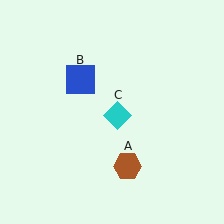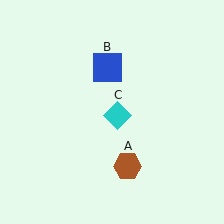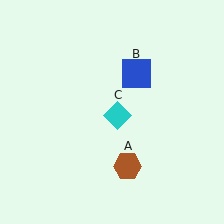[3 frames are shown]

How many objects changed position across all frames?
1 object changed position: blue square (object B).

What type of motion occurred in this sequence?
The blue square (object B) rotated clockwise around the center of the scene.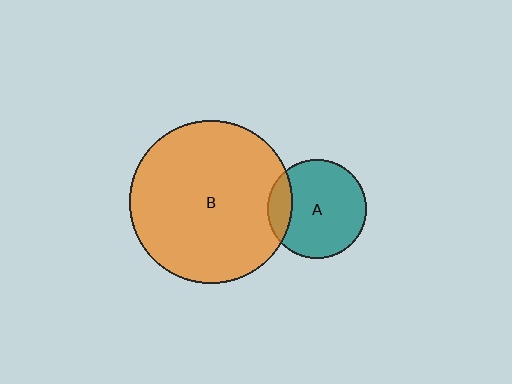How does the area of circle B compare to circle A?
Approximately 2.7 times.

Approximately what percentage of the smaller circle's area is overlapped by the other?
Approximately 15%.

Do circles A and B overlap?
Yes.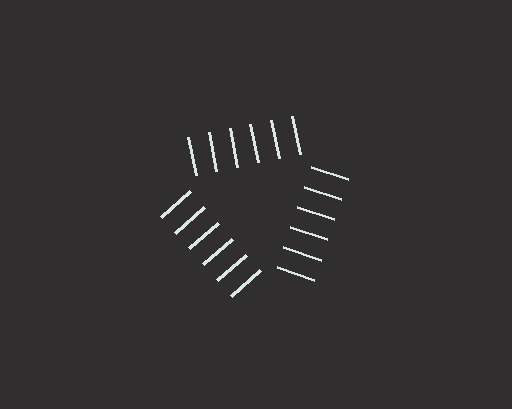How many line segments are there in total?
18 — 6 along each of the 3 edges.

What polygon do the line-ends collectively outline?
An illusory triangle — the line segments terminate on its edges but no continuous stroke is drawn.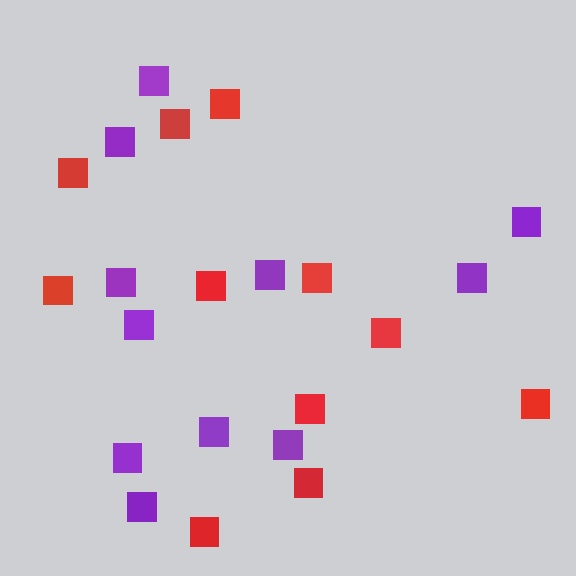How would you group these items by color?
There are 2 groups: one group of purple squares (11) and one group of red squares (11).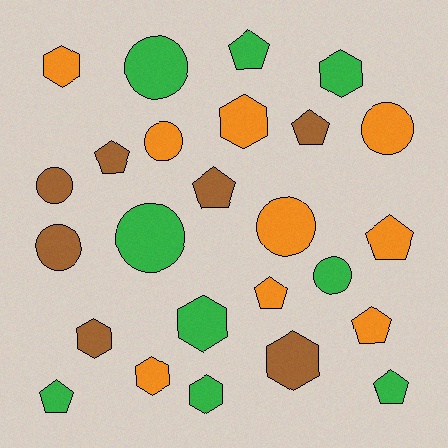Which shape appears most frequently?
Pentagon, with 9 objects.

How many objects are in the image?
There are 25 objects.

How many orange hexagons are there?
There are 3 orange hexagons.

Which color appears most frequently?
Orange, with 9 objects.